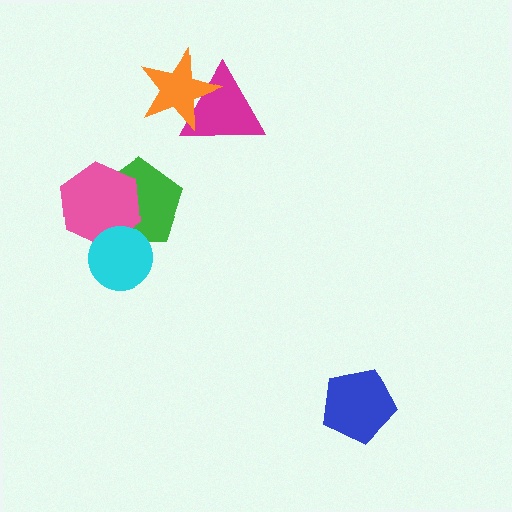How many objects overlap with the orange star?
1 object overlaps with the orange star.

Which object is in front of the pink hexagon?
The cyan circle is in front of the pink hexagon.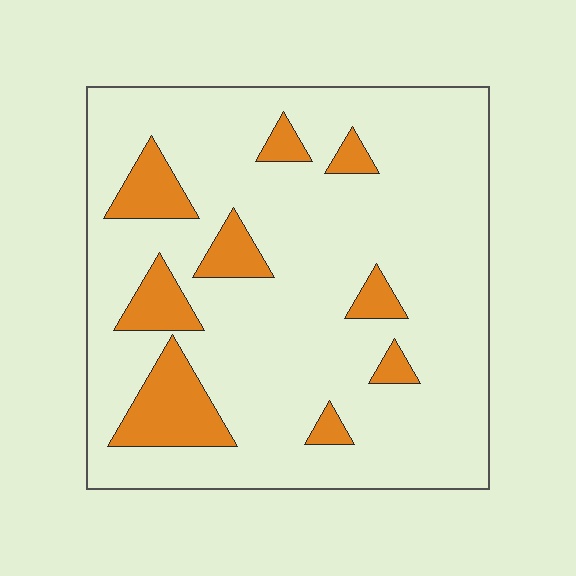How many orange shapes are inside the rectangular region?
9.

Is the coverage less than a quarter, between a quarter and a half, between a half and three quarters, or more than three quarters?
Less than a quarter.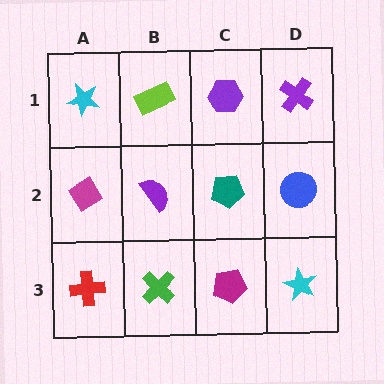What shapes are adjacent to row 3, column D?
A blue circle (row 2, column D), a magenta pentagon (row 3, column C).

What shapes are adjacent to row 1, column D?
A blue circle (row 2, column D), a purple hexagon (row 1, column C).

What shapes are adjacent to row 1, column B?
A purple semicircle (row 2, column B), a cyan star (row 1, column A), a purple hexagon (row 1, column C).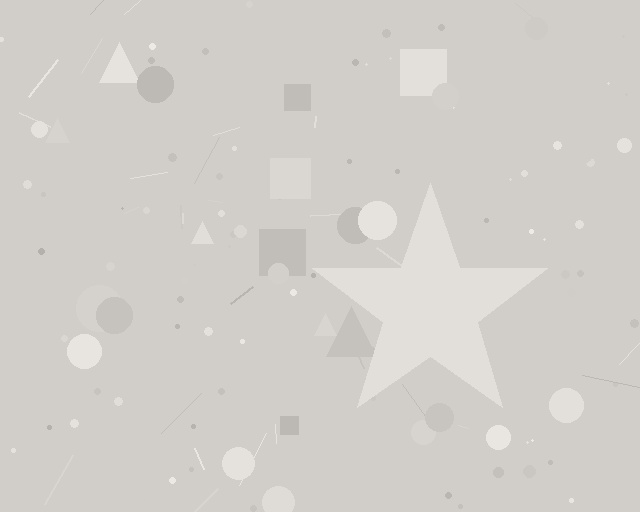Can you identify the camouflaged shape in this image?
The camouflaged shape is a star.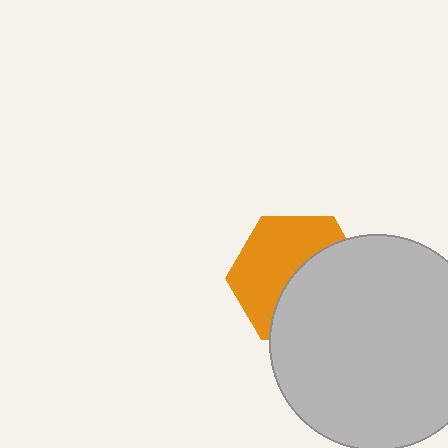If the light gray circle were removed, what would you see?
You would see the complete orange hexagon.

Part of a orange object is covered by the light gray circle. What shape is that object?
It is a hexagon.